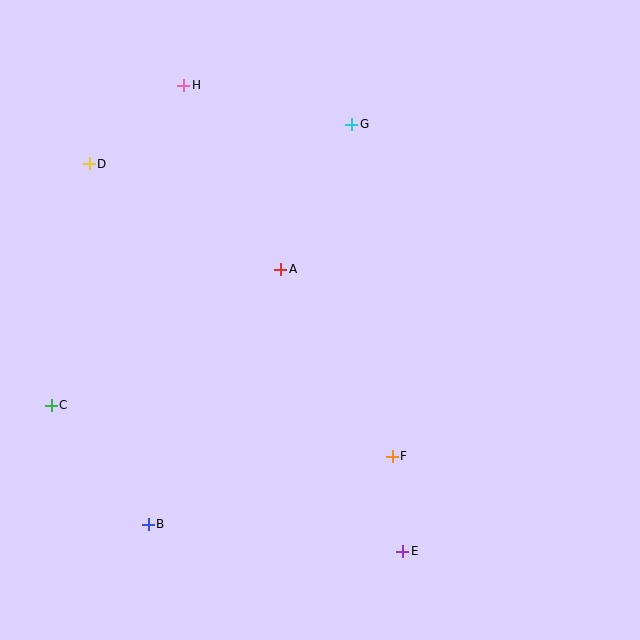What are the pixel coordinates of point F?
Point F is at (392, 456).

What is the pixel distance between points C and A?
The distance between C and A is 267 pixels.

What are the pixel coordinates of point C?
Point C is at (51, 405).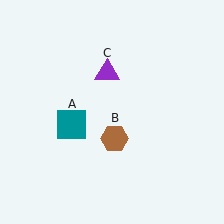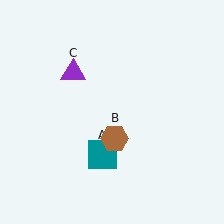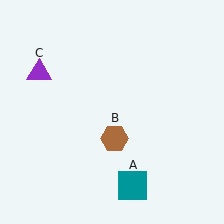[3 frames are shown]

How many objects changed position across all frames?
2 objects changed position: teal square (object A), purple triangle (object C).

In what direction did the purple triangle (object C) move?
The purple triangle (object C) moved left.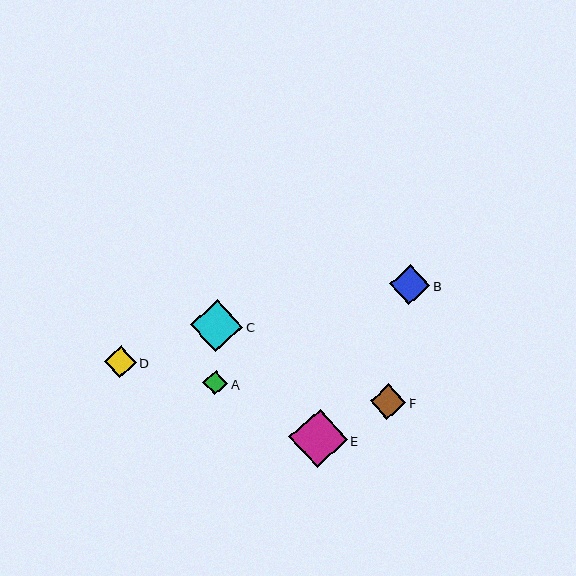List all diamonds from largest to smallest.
From largest to smallest: E, C, B, F, D, A.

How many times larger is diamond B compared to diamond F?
Diamond B is approximately 1.1 times the size of diamond F.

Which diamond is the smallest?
Diamond A is the smallest with a size of approximately 25 pixels.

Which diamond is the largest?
Diamond E is the largest with a size of approximately 59 pixels.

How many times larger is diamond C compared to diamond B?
Diamond C is approximately 1.3 times the size of diamond B.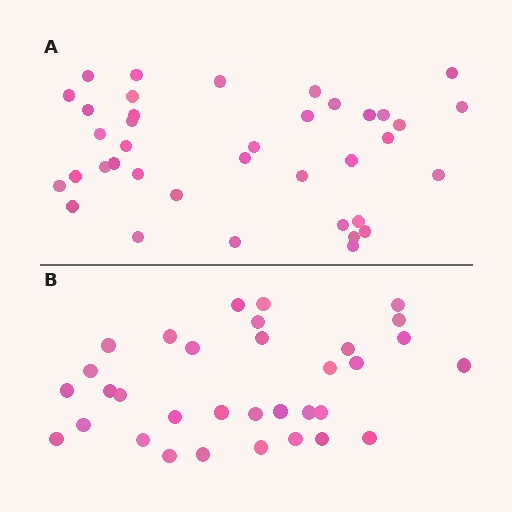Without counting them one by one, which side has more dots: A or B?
Region A (the top region) has more dots.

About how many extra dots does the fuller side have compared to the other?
Region A has about 5 more dots than region B.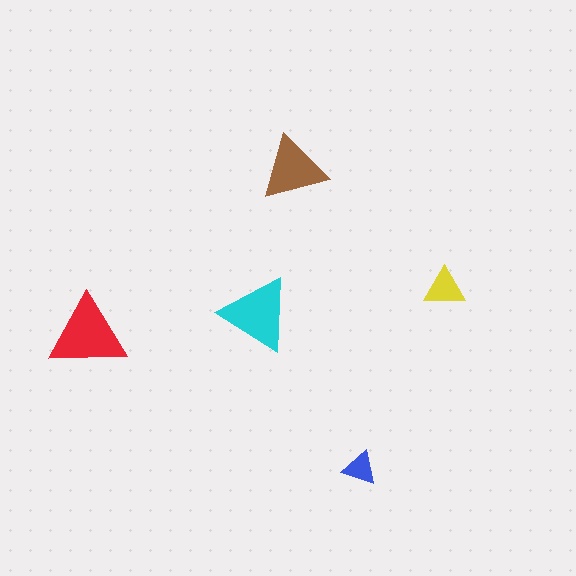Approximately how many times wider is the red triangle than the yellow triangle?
About 2 times wider.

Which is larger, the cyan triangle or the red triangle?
The red one.